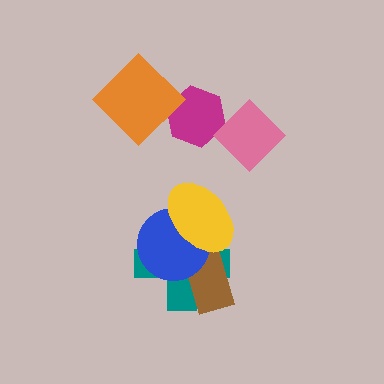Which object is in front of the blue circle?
The yellow ellipse is in front of the blue circle.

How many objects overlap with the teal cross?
3 objects overlap with the teal cross.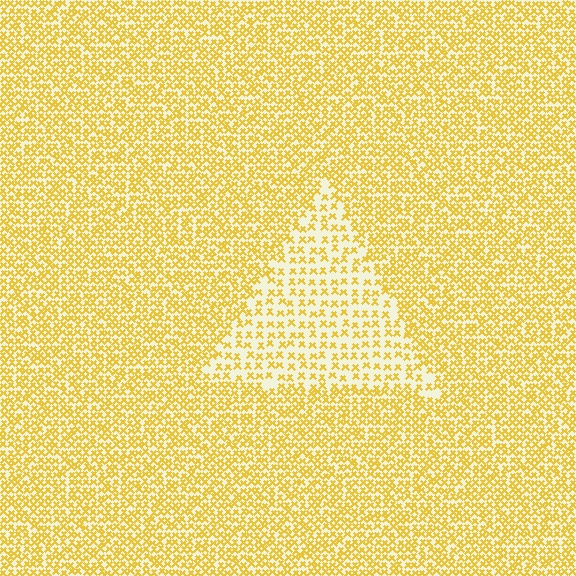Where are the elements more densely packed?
The elements are more densely packed outside the triangle boundary.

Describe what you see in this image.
The image contains small yellow elements arranged at two different densities. A triangle-shaped region is visible where the elements are less densely packed than the surrounding area.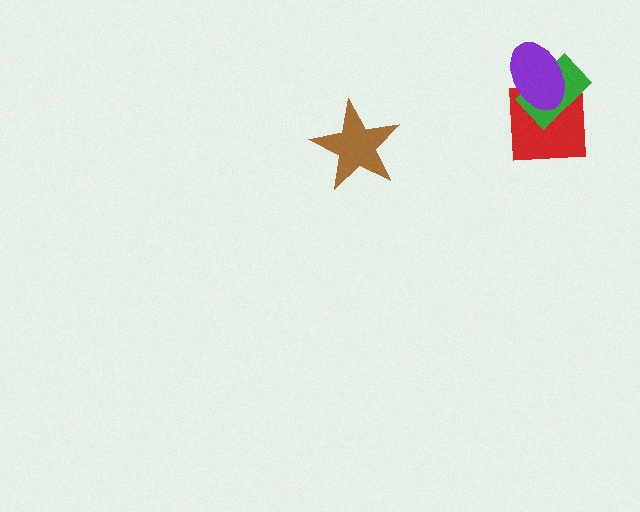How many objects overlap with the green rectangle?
2 objects overlap with the green rectangle.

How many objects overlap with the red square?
2 objects overlap with the red square.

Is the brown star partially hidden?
No, no other shape covers it.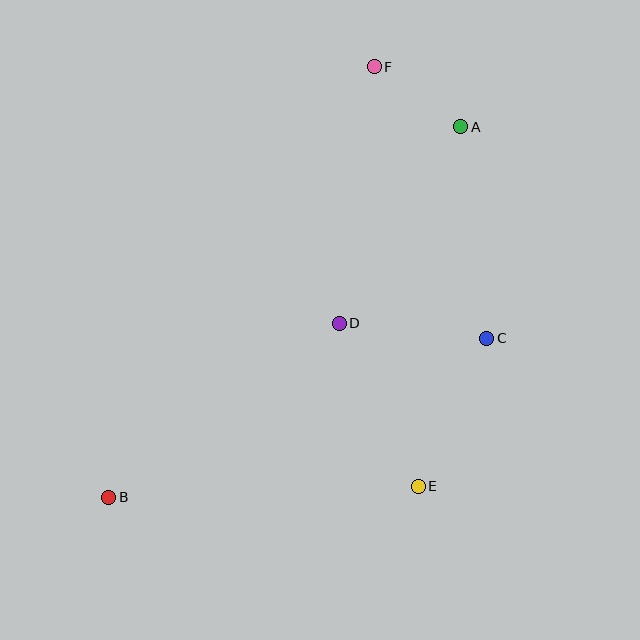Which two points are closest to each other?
Points A and F are closest to each other.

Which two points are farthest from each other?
Points A and B are farthest from each other.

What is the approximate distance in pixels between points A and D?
The distance between A and D is approximately 231 pixels.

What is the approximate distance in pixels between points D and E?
The distance between D and E is approximately 181 pixels.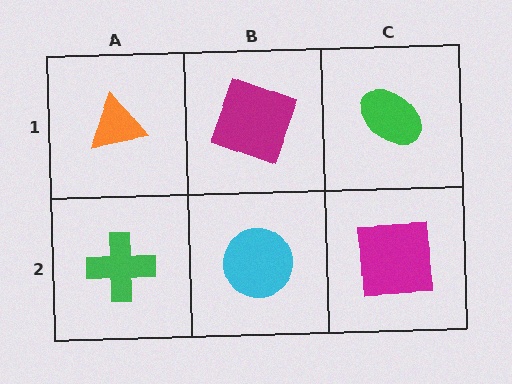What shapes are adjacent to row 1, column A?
A green cross (row 2, column A), a magenta square (row 1, column B).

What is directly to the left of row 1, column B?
An orange triangle.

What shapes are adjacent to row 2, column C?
A green ellipse (row 1, column C), a cyan circle (row 2, column B).